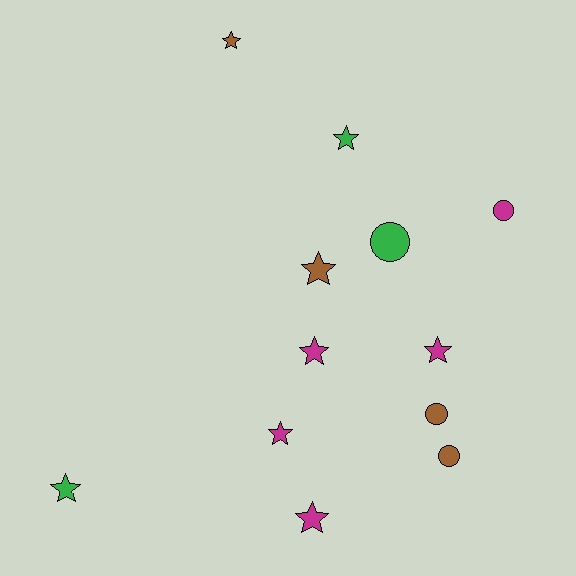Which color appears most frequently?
Magenta, with 5 objects.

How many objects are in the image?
There are 12 objects.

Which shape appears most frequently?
Star, with 8 objects.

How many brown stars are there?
There are 2 brown stars.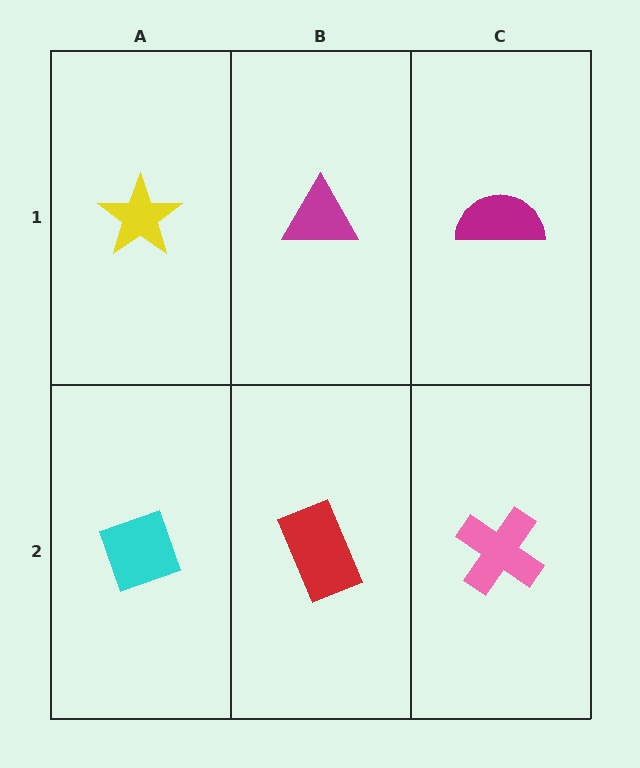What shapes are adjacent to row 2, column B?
A magenta triangle (row 1, column B), a cyan diamond (row 2, column A), a pink cross (row 2, column C).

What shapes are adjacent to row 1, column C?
A pink cross (row 2, column C), a magenta triangle (row 1, column B).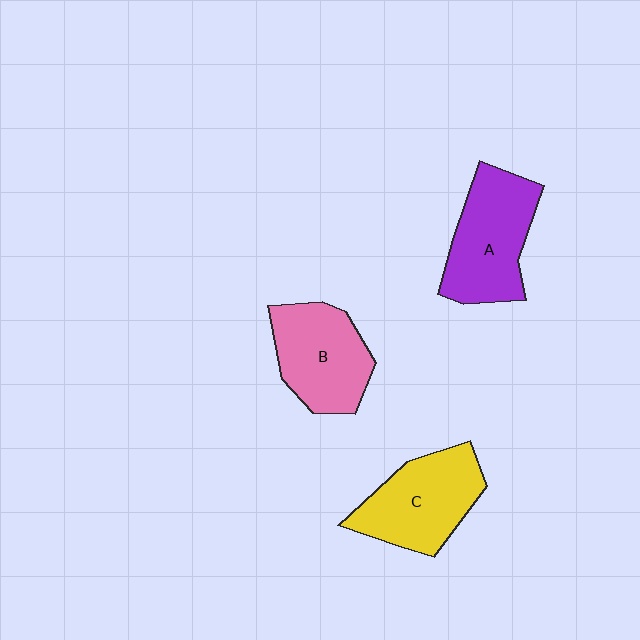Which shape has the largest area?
Shape A (purple).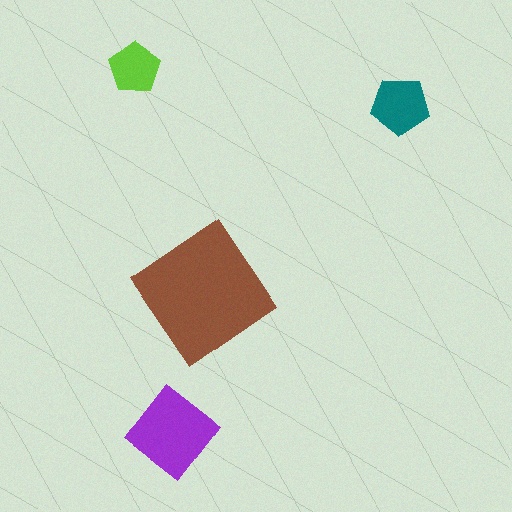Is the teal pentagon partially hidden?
No, the teal pentagon is fully visible.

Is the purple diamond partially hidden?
No, the purple diamond is fully visible.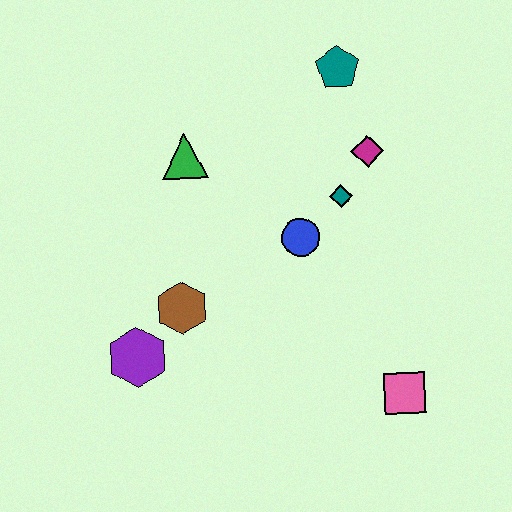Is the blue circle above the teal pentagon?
No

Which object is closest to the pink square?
The blue circle is closest to the pink square.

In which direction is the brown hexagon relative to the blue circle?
The brown hexagon is to the left of the blue circle.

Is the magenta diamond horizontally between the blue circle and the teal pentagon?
No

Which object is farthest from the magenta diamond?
The purple hexagon is farthest from the magenta diamond.